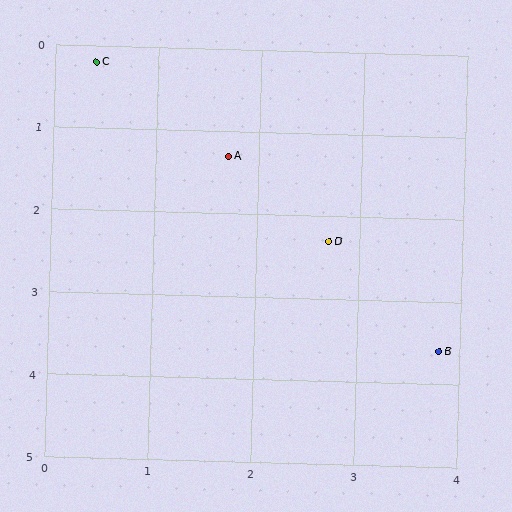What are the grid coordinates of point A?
Point A is at approximately (1.7, 1.3).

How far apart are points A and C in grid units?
Points A and C are about 1.7 grid units apart.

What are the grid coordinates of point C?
Point C is at approximately (0.4, 0.2).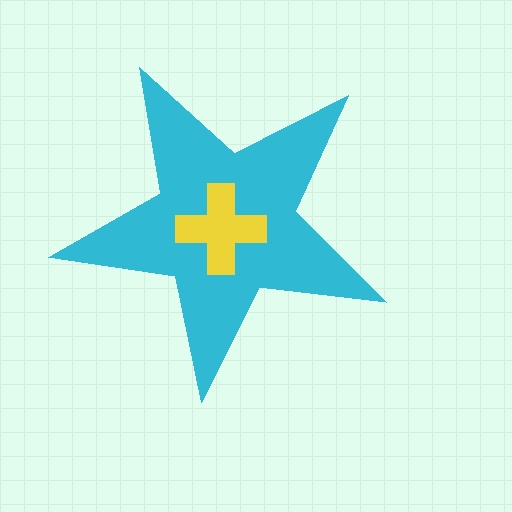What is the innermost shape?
The yellow cross.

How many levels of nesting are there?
2.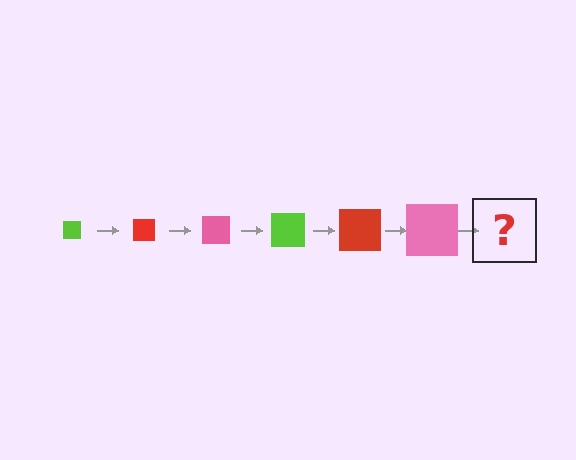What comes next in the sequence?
The next element should be a lime square, larger than the previous one.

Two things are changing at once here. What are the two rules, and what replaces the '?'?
The two rules are that the square grows larger each step and the color cycles through lime, red, and pink. The '?' should be a lime square, larger than the previous one.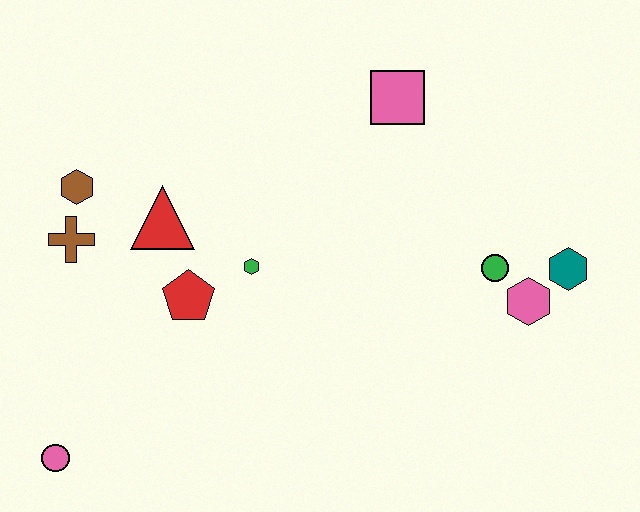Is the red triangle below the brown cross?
No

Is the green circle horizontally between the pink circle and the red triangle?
No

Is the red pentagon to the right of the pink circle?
Yes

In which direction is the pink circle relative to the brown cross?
The pink circle is below the brown cross.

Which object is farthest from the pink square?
The pink circle is farthest from the pink square.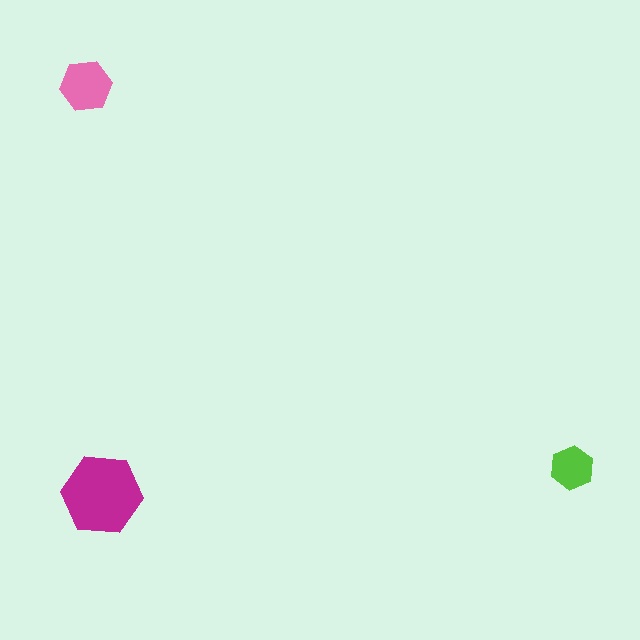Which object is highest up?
The pink hexagon is topmost.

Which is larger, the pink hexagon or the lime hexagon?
The pink one.